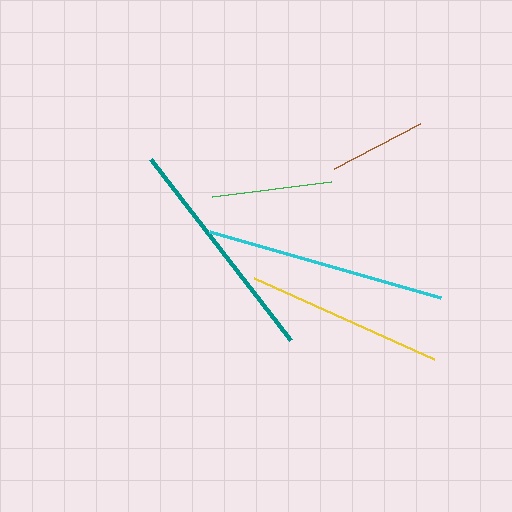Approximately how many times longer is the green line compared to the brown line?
The green line is approximately 1.2 times the length of the brown line.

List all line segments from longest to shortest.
From longest to shortest: cyan, teal, yellow, green, brown.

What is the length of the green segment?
The green segment is approximately 120 pixels long.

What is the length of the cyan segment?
The cyan segment is approximately 240 pixels long.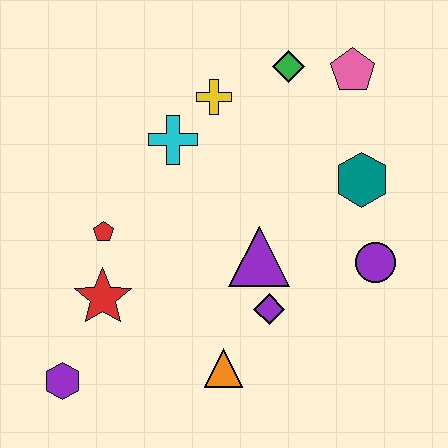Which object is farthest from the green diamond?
The purple hexagon is farthest from the green diamond.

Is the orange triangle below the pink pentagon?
Yes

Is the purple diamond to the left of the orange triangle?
No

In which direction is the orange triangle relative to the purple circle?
The orange triangle is to the left of the purple circle.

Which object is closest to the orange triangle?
The purple diamond is closest to the orange triangle.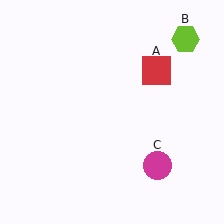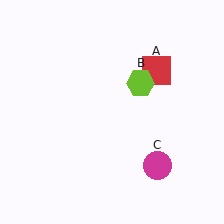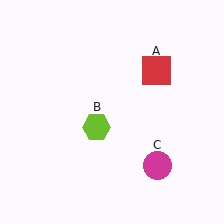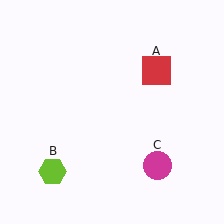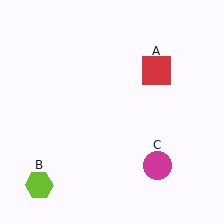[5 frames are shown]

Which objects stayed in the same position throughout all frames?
Red square (object A) and magenta circle (object C) remained stationary.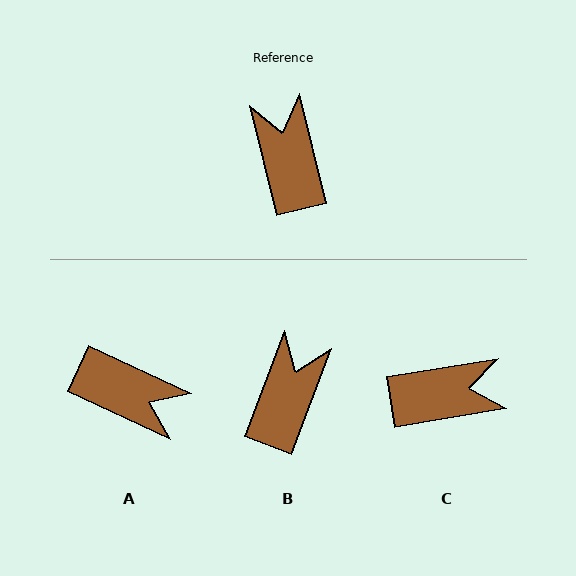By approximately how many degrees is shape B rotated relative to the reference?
Approximately 34 degrees clockwise.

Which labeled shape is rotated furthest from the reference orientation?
A, about 129 degrees away.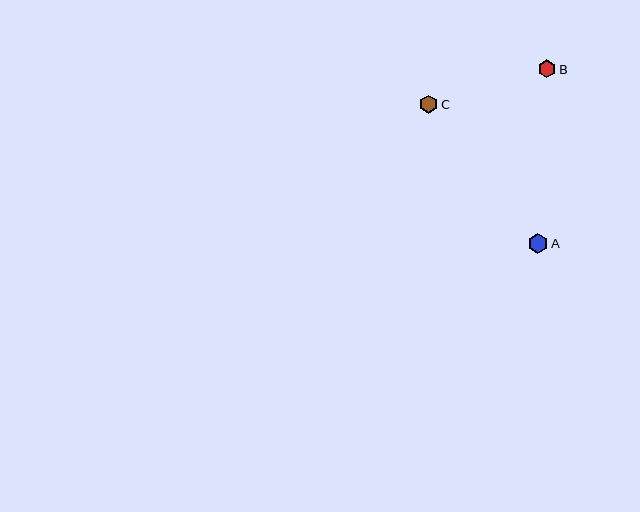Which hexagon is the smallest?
Hexagon B is the smallest with a size of approximately 18 pixels.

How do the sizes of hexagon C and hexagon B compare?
Hexagon C and hexagon B are approximately the same size.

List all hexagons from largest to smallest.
From largest to smallest: A, C, B.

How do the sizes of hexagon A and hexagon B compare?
Hexagon A and hexagon B are approximately the same size.